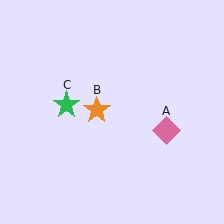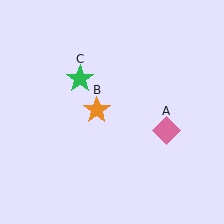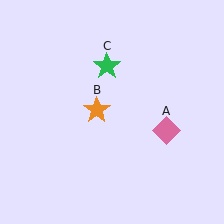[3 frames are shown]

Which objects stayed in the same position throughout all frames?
Pink diamond (object A) and orange star (object B) remained stationary.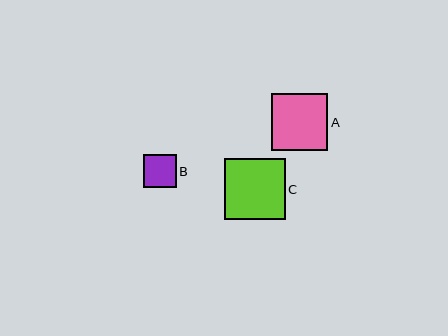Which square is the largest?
Square C is the largest with a size of approximately 61 pixels.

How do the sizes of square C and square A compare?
Square C and square A are approximately the same size.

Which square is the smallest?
Square B is the smallest with a size of approximately 33 pixels.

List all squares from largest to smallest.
From largest to smallest: C, A, B.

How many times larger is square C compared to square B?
Square C is approximately 1.9 times the size of square B.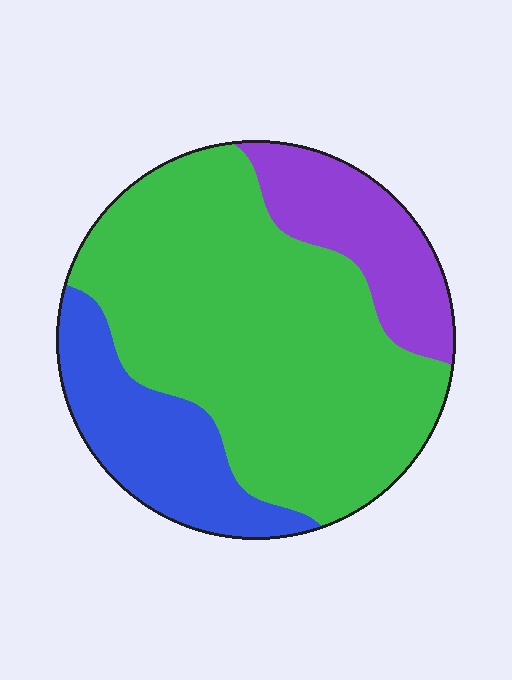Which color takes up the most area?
Green, at roughly 65%.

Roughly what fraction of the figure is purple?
Purple takes up about one sixth (1/6) of the figure.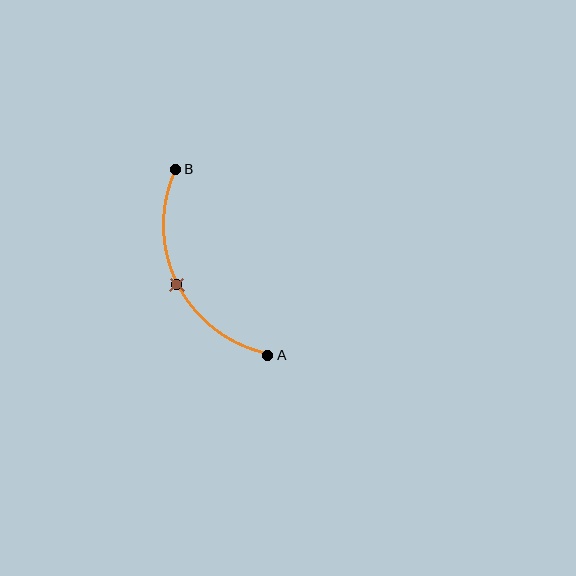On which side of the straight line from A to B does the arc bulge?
The arc bulges to the left of the straight line connecting A and B.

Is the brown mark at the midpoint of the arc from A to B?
Yes. The brown mark lies on the arc at equal arc-length from both A and B — it is the arc midpoint.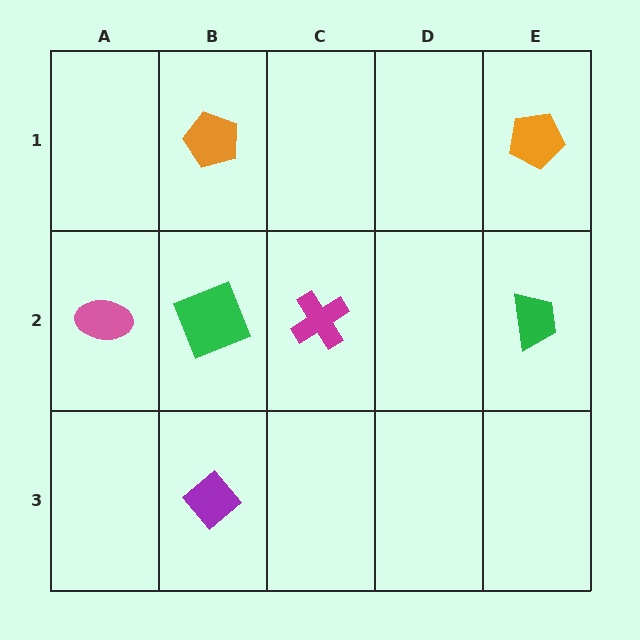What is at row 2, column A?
A pink ellipse.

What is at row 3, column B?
A purple diamond.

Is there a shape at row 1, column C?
No, that cell is empty.